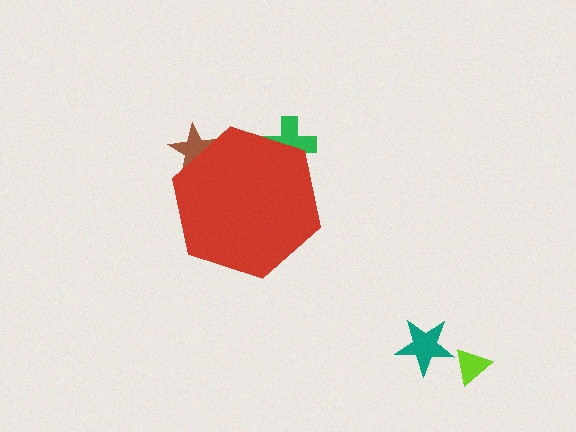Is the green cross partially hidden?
Yes, the green cross is partially hidden behind the red hexagon.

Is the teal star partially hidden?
No, the teal star is fully visible.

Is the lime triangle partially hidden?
No, the lime triangle is fully visible.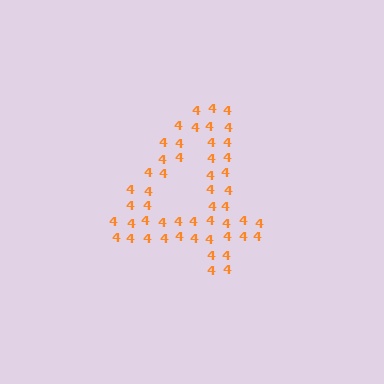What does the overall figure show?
The overall figure shows the digit 4.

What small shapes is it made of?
It is made of small digit 4's.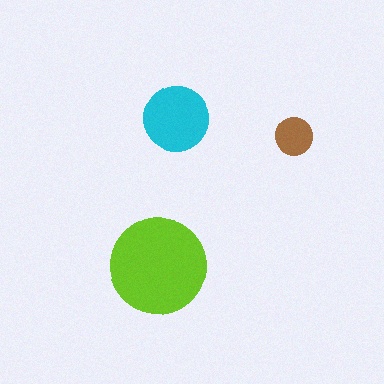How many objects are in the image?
There are 3 objects in the image.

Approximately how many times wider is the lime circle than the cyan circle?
About 1.5 times wider.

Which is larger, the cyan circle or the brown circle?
The cyan one.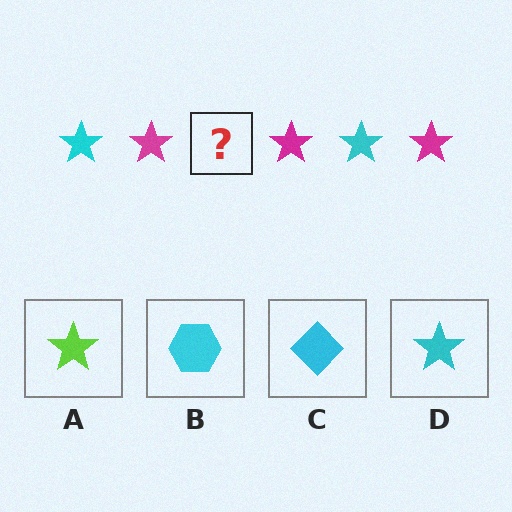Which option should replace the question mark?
Option D.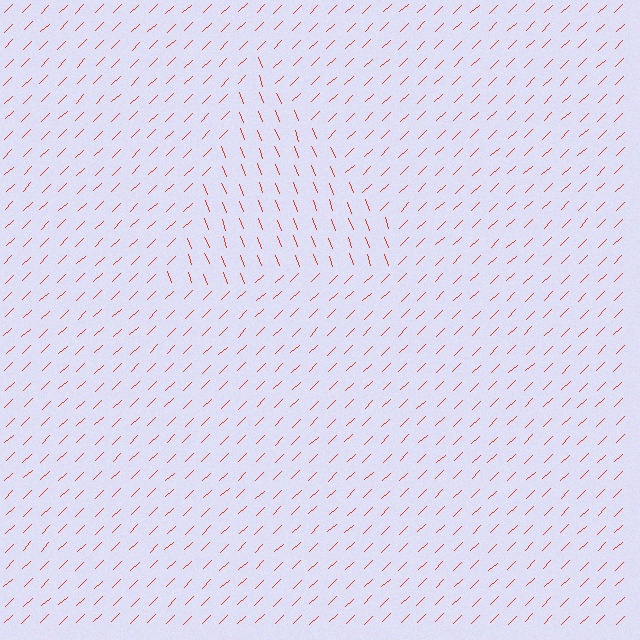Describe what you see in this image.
The image is filled with small red line segments. A triangle region in the image has lines oriented differently from the surrounding lines, creating a visible texture boundary.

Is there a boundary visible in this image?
Yes, there is a texture boundary formed by a change in line orientation.